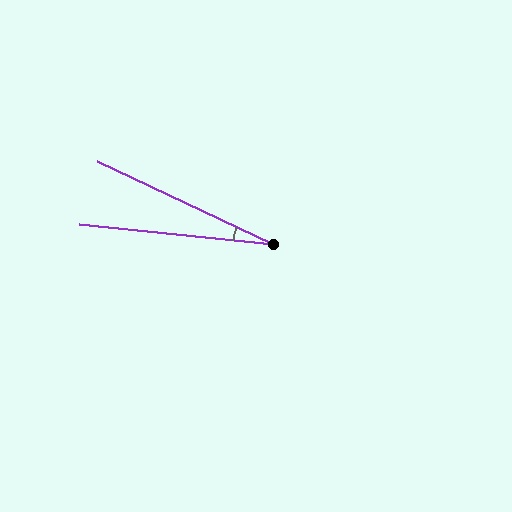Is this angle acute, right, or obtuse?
It is acute.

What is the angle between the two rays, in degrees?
Approximately 19 degrees.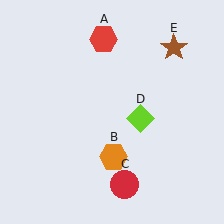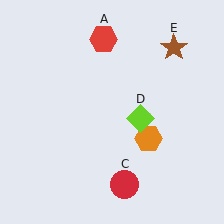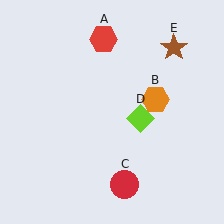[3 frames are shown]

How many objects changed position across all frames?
1 object changed position: orange hexagon (object B).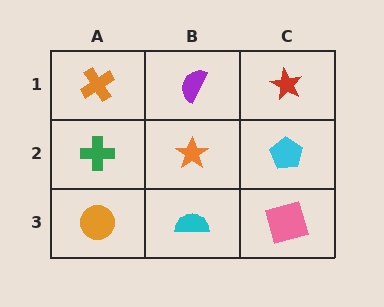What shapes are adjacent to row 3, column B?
An orange star (row 2, column B), an orange circle (row 3, column A), a pink square (row 3, column C).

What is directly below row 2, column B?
A cyan semicircle.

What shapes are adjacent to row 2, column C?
A red star (row 1, column C), a pink square (row 3, column C), an orange star (row 2, column B).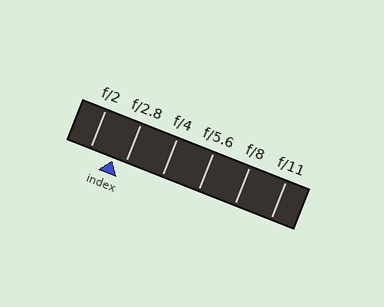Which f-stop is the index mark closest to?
The index mark is closest to f/2.8.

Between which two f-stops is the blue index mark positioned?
The index mark is between f/2 and f/2.8.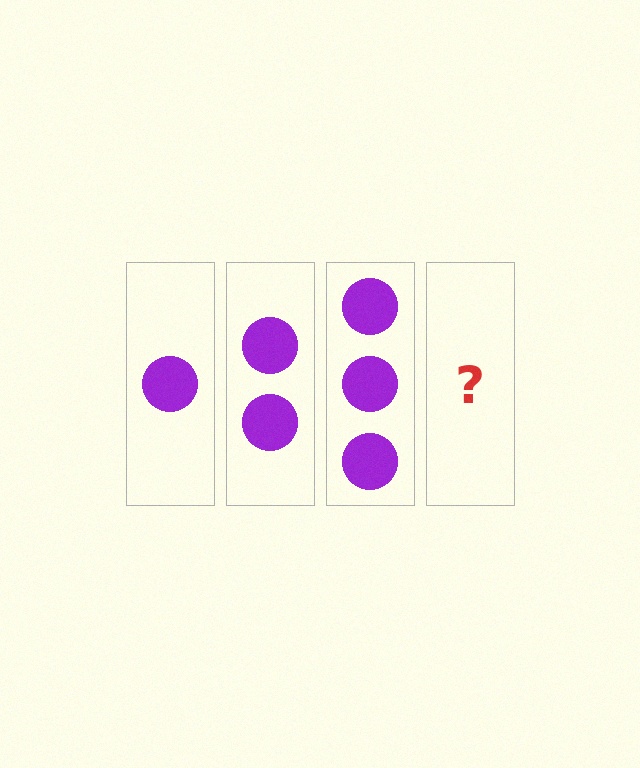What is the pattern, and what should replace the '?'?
The pattern is that each step adds one more circle. The '?' should be 4 circles.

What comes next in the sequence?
The next element should be 4 circles.